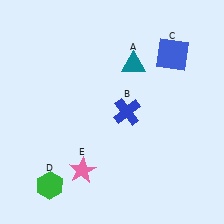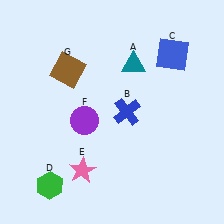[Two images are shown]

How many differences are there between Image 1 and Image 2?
There are 2 differences between the two images.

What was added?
A purple circle (F), a brown square (G) were added in Image 2.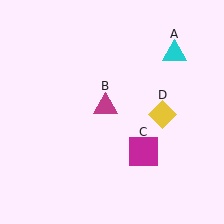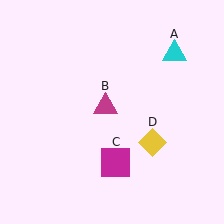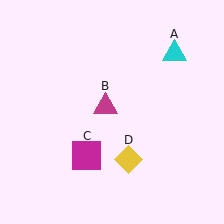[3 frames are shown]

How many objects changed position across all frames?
2 objects changed position: magenta square (object C), yellow diamond (object D).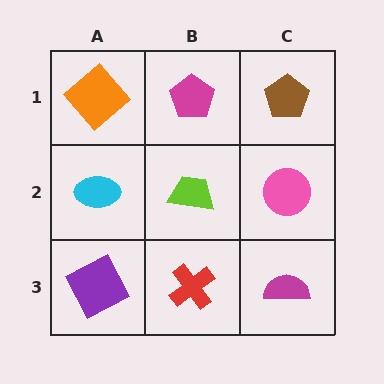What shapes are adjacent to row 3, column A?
A cyan ellipse (row 2, column A), a red cross (row 3, column B).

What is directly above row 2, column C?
A brown pentagon.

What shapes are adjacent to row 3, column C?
A pink circle (row 2, column C), a red cross (row 3, column B).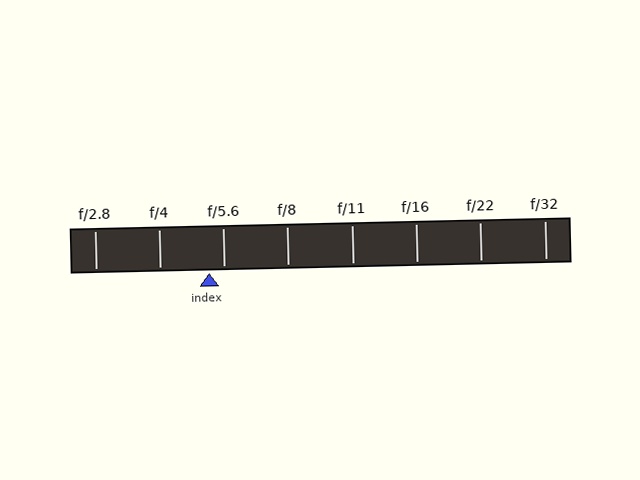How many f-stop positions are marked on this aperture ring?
There are 8 f-stop positions marked.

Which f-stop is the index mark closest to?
The index mark is closest to f/5.6.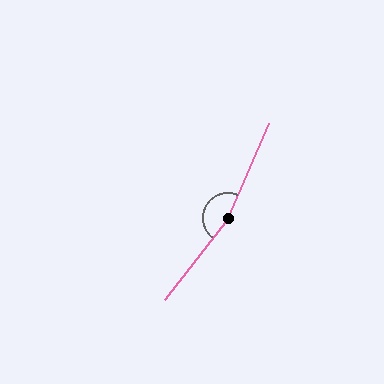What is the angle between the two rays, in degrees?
Approximately 165 degrees.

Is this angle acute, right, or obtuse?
It is obtuse.